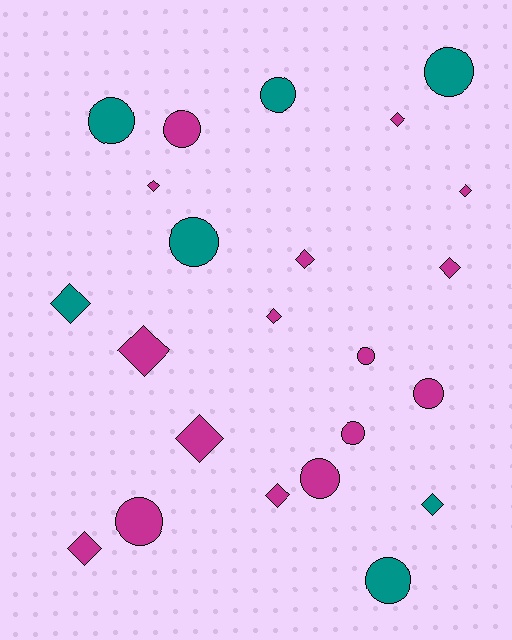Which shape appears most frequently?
Diamond, with 12 objects.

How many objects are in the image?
There are 23 objects.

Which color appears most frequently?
Magenta, with 16 objects.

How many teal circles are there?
There are 5 teal circles.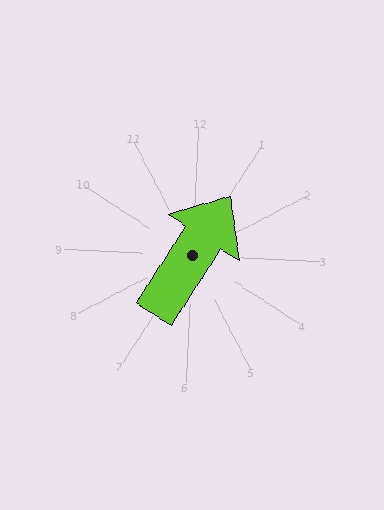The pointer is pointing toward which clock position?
Roughly 1 o'clock.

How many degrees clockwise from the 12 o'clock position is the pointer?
Approximately 30 degrees.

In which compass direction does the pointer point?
Northeast.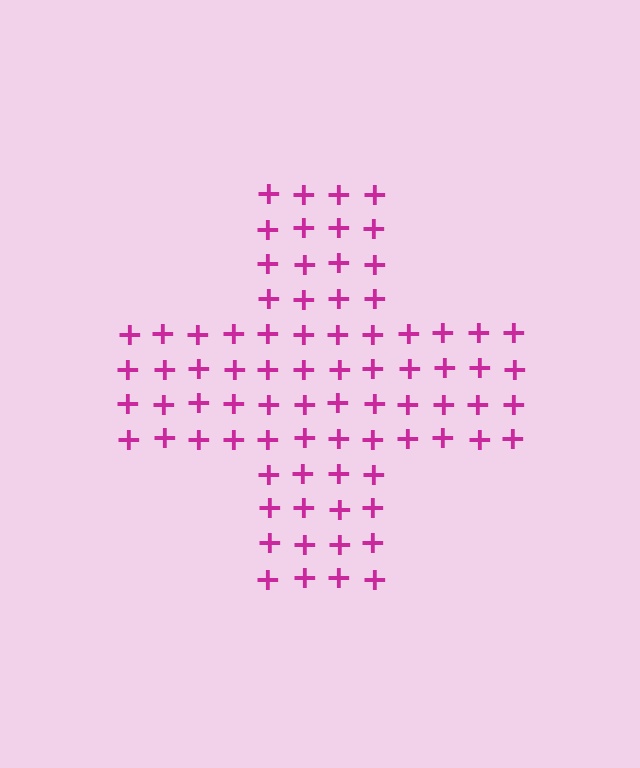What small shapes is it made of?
It is made of small plus signs.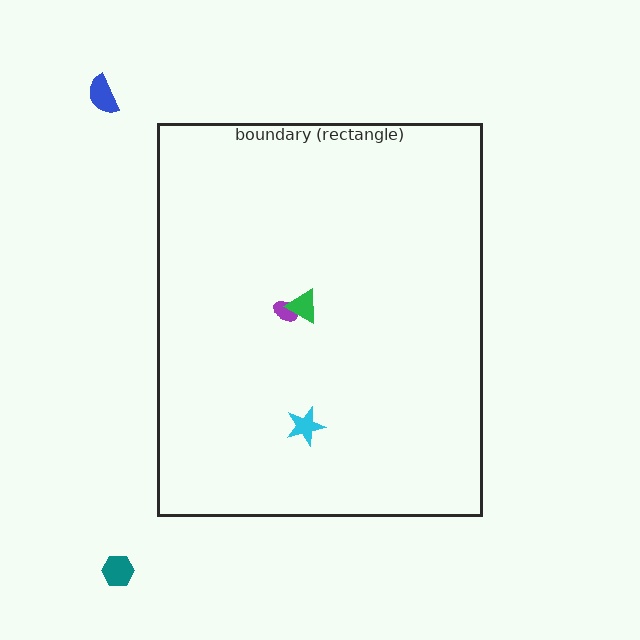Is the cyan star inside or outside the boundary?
Inside.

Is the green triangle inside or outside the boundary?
Inside.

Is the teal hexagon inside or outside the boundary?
Outside.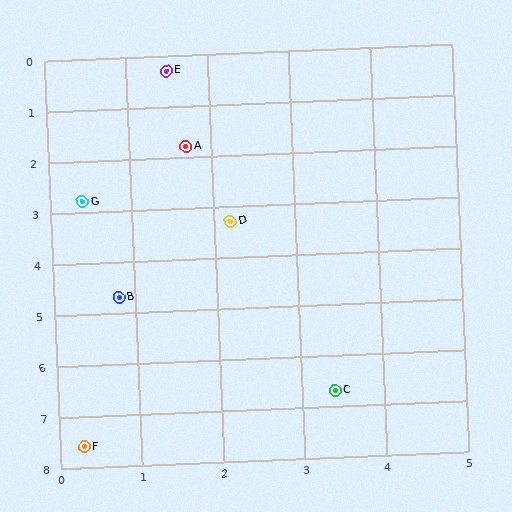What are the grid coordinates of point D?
Point D is at approximately (2.2, 3.3).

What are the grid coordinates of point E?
Point E is at approximately (1.5, 0.3).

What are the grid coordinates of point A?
Point A is at approximately (1.7, 1.8).